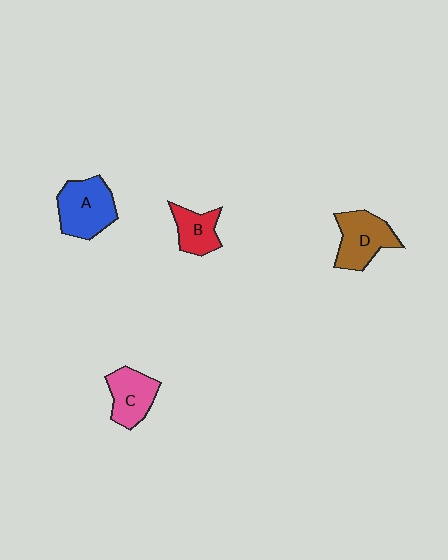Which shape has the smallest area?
Shape B (red).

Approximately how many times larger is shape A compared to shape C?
Approximately 1.3 times.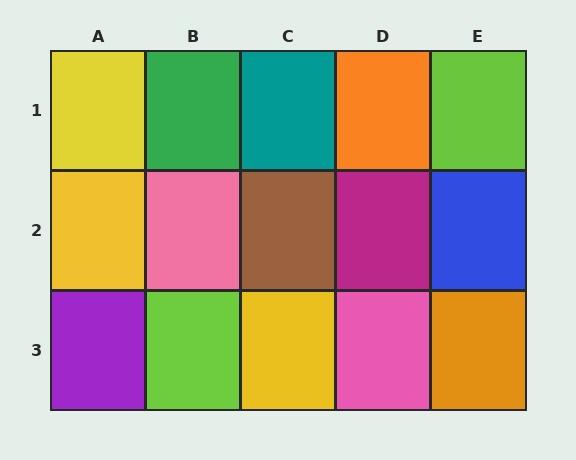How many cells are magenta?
1 cell is magenta.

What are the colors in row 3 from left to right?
Purple, lime, yellow, pink, orange.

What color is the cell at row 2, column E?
Blue.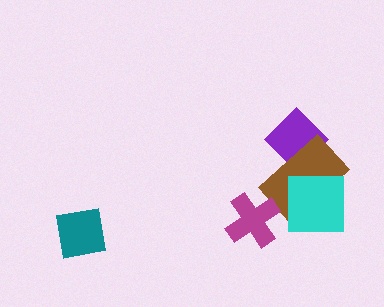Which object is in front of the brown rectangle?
The cyan square is in front of the brown rectangle.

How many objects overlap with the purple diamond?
1 object overlaps with the purple diamond.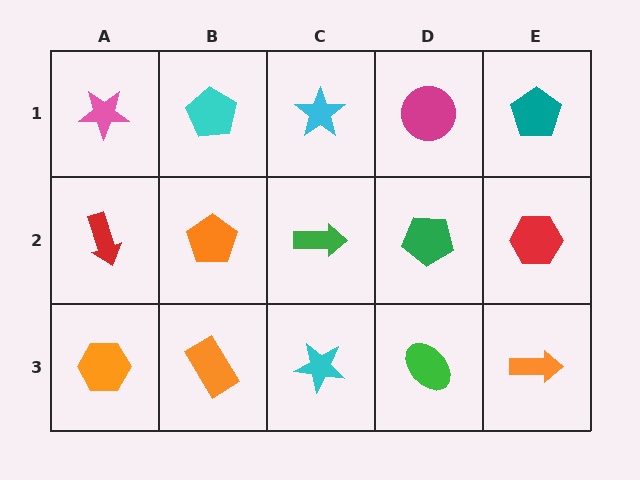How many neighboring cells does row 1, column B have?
3.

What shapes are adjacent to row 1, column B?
An orange pentagon (row 2, column B), a pink star (row 1, column A), a cyan star (row 1, column C).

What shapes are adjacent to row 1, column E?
A red hexagon (row 2, column E), a magenta circle (row 1, column D).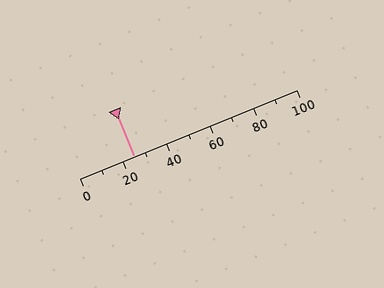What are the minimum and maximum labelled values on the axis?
The axis runs from 0 to 100.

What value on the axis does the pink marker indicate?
The marker indicates approximately 25.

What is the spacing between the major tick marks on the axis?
The major ticks are spaced 20 apart.